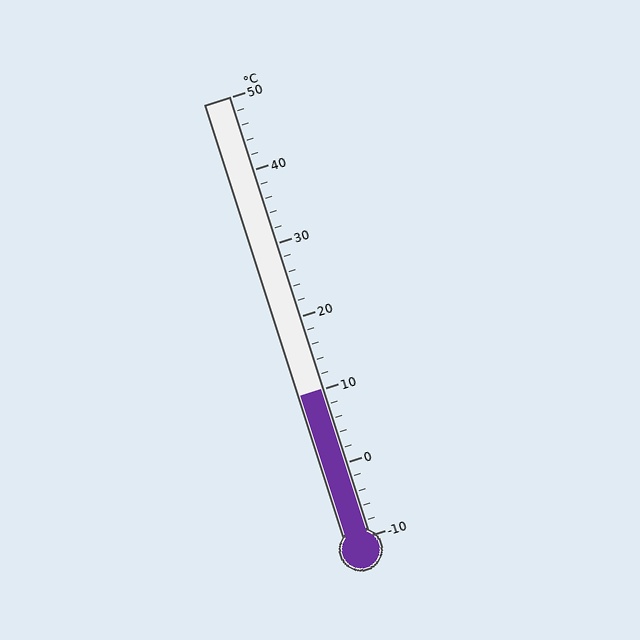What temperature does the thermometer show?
The thermometer shows approximately 10°C.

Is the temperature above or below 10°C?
The temperature is at 10°C.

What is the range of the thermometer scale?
The thermometer scale ranges from -10°C to 50°C.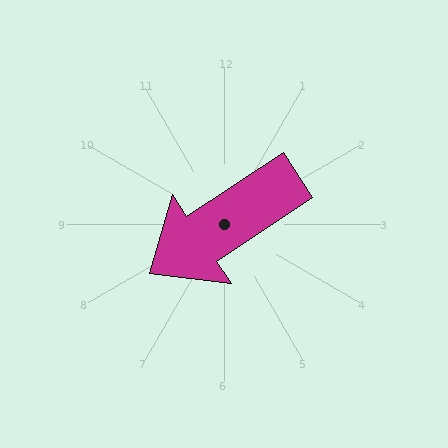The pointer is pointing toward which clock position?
Roughly 8 o'clock.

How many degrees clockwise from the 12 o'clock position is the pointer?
Approximately 236 degrees.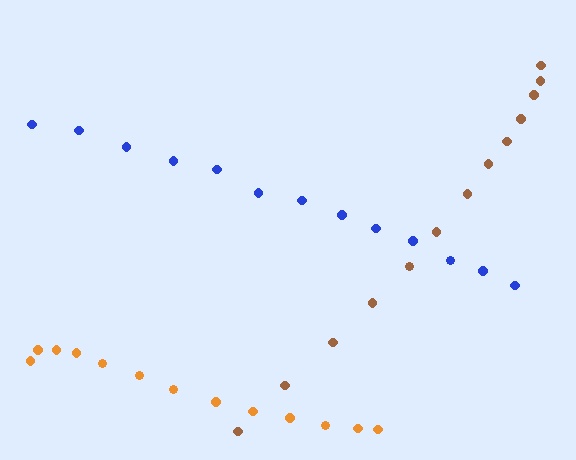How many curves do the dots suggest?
There are 3 distinct paths.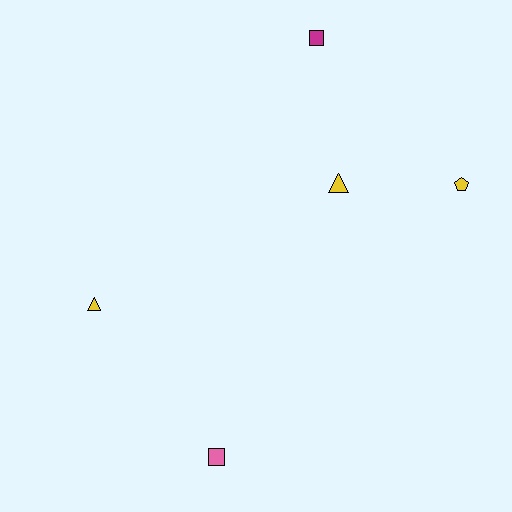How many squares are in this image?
There are 2 squares.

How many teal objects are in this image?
There are no teal objects.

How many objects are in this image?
There are 5 objects.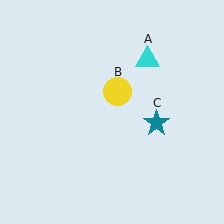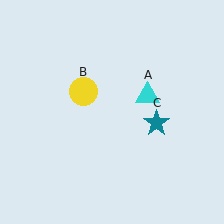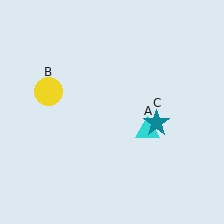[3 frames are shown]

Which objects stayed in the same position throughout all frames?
Teal star (object C) remained stationary.